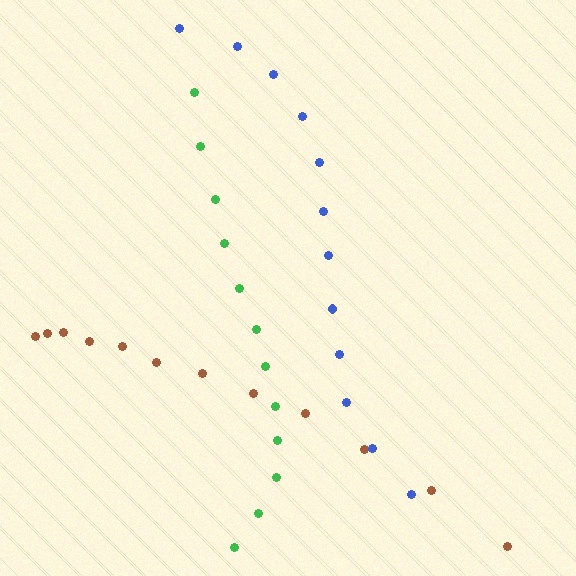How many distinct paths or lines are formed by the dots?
There are 3 distinct paths.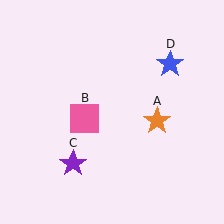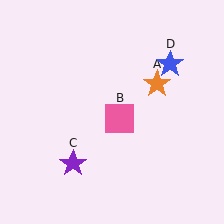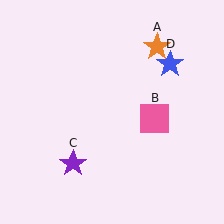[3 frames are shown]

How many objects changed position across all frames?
2 objects changed position: orange star (object A), pink square (object B).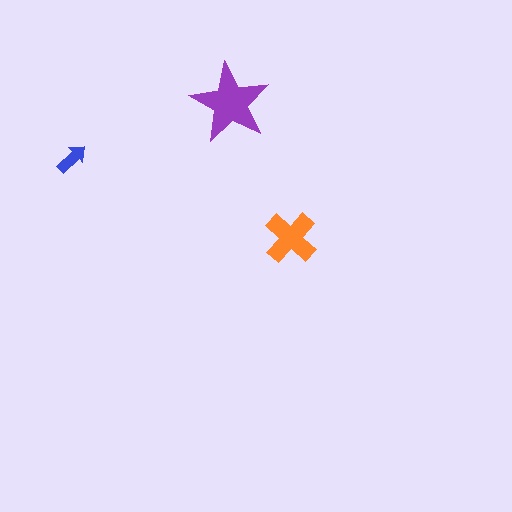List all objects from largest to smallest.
The purple star, the orange cross, the blue arrow.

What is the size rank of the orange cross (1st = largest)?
2nd.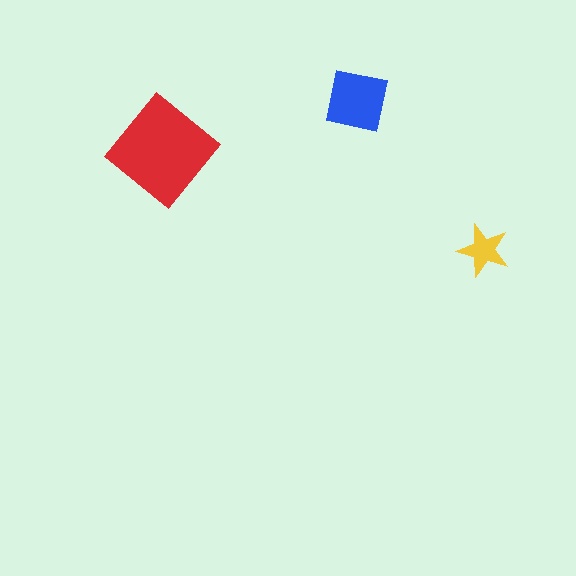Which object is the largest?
The red diamond.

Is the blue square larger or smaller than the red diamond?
Smaller.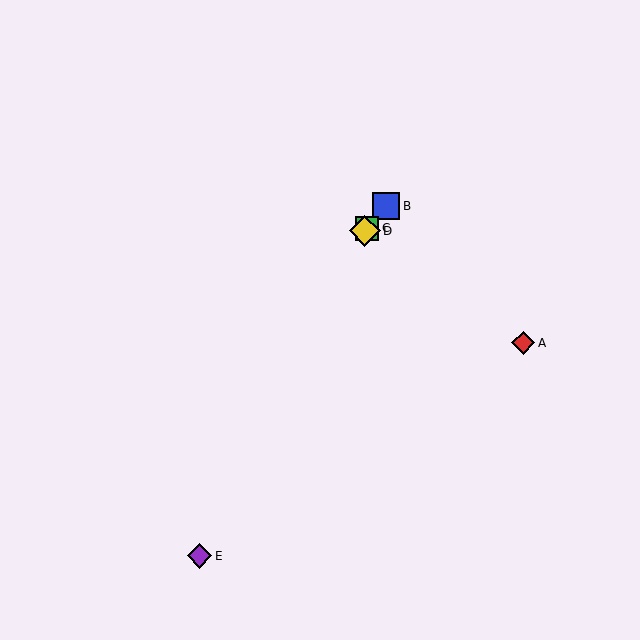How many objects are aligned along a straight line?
3 objects (B, C, D) are aligned along a straight line.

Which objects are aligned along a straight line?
Objects B, C, D are aligned along a straight line.